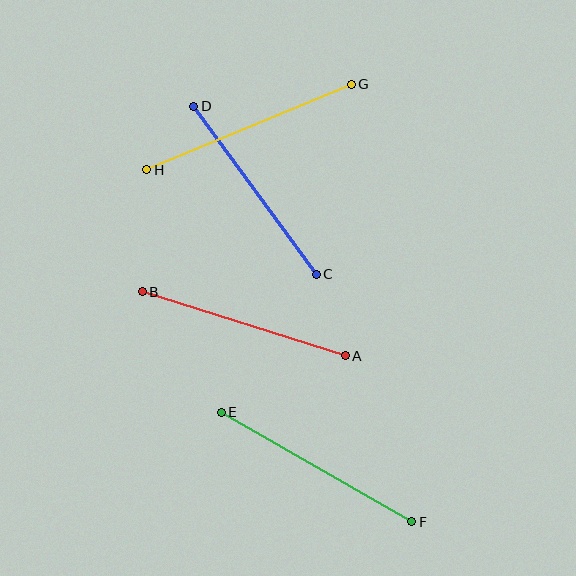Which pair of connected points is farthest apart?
Points G and H are farthest apart.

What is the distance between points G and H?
The distance is approximately 222 pixels.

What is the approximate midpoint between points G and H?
The midpoint is at approximately (249, 127) pixels.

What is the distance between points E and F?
The distance is approximately 219 pixels.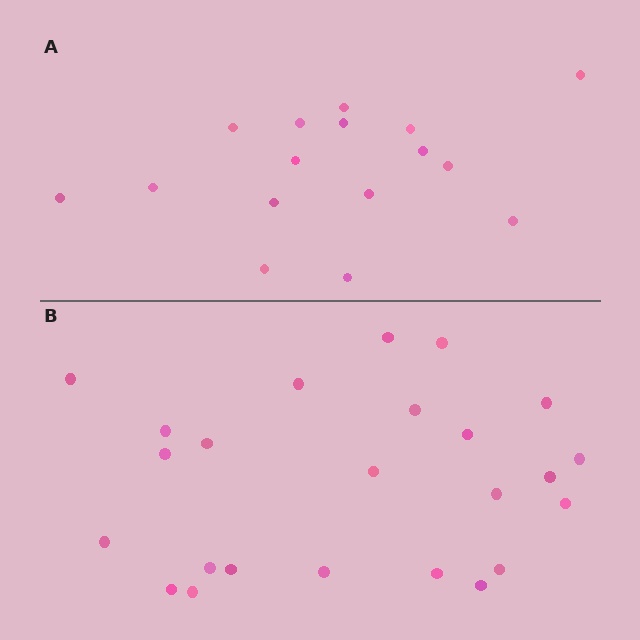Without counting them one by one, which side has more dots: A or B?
Region B (the bottom region) has more dots.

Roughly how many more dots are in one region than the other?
Region B has roughly 8 or so more dots than region A.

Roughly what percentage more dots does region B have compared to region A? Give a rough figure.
About 50% more.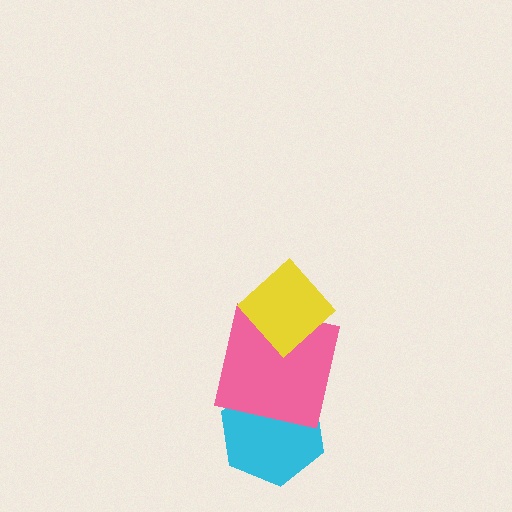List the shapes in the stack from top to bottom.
From top to bottom: the yellow diamond, the pink square, the cyan hexagon.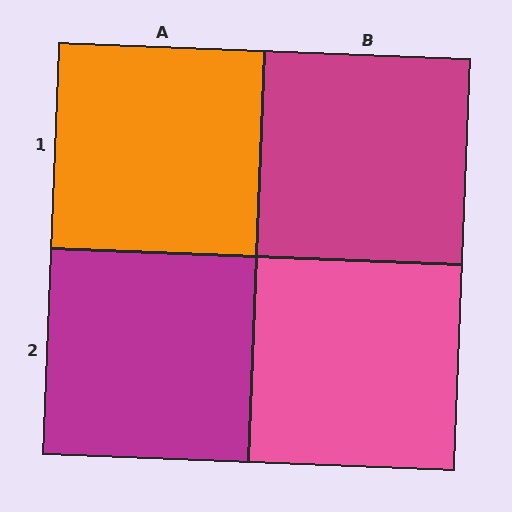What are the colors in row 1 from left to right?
Orange, magenta.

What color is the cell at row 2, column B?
Pink.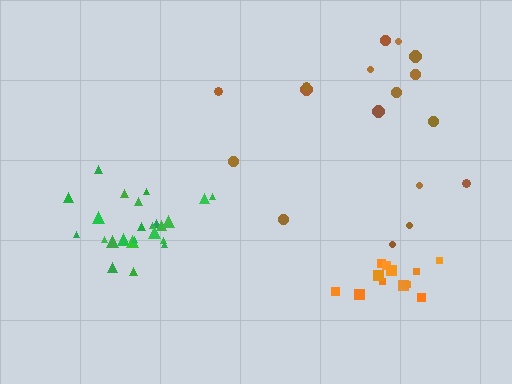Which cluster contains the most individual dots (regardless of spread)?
Green (24).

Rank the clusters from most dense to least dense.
green, orange, brown.